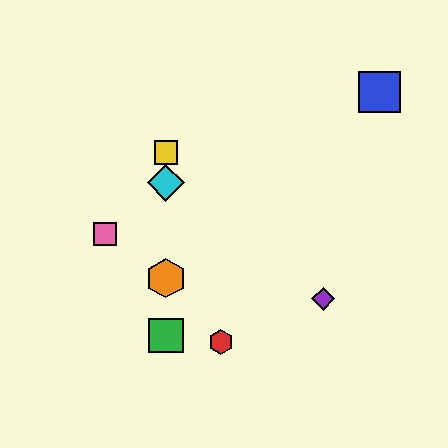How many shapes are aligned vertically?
4 shapes (the green square, the yellow square, the orange hexagon, the cyan diamond) are aligned vertically.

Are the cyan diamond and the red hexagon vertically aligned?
No, the cyan diamond is at x≈166 and the red hexagon is at x≈221.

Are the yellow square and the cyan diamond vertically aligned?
Yes, both are at x≈166.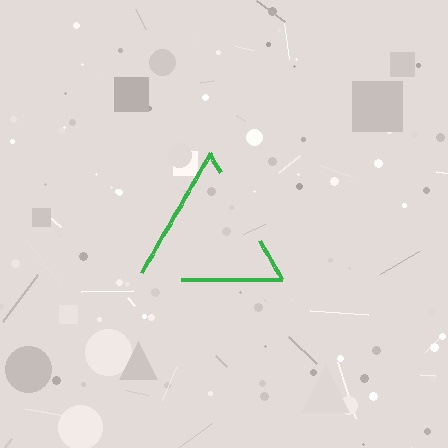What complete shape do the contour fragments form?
The contour fragments form a triangle.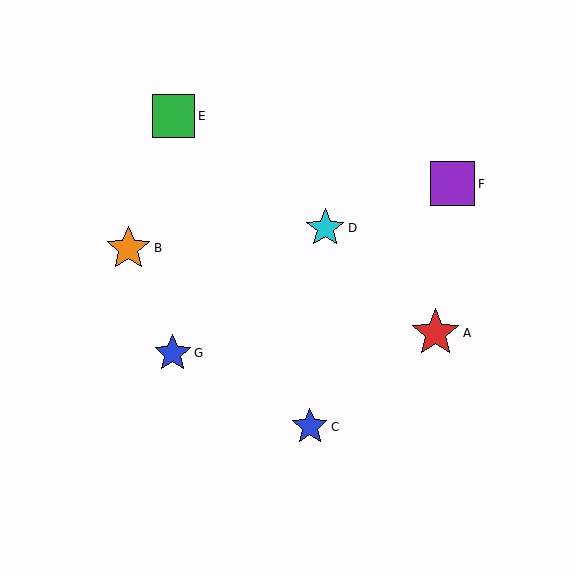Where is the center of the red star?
The center of the red star is at (436, 333).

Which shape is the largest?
The red star (labeled A) is the largest.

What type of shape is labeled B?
Shape B is an orange star.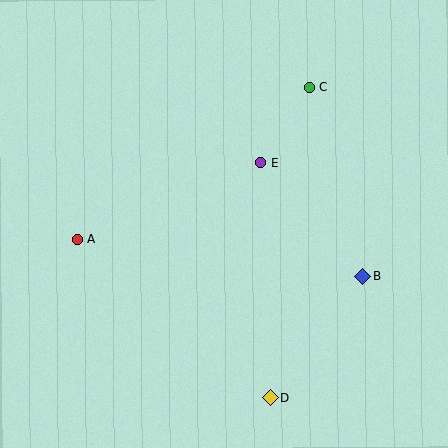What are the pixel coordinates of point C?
Point C is at (309, 88).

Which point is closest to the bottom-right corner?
Point D is closest to the bottom-right corner.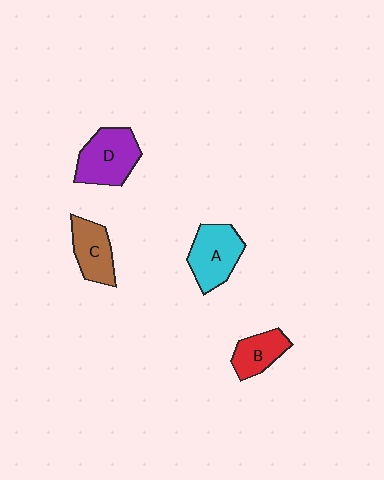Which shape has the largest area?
Shape D (purple).